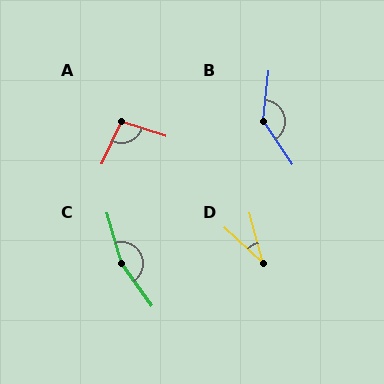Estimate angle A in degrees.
Approximately 97 degrees.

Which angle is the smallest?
D, at approximately 32 degrees.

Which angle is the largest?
C, at approximately 161 degrees.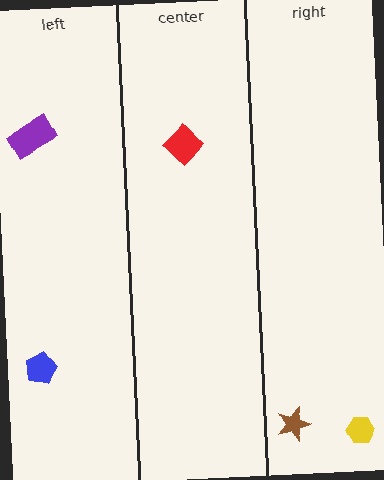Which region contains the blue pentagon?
The left region.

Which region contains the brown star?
The right region.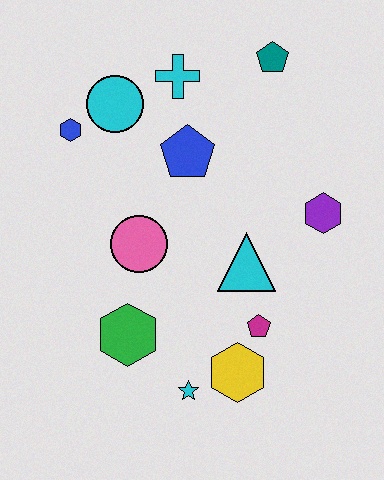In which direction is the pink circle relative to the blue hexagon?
The pink circle is below the blue hexagon.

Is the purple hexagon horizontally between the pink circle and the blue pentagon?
No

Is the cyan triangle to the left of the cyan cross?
No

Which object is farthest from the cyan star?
The teal pentagon is farthest from the cyan star.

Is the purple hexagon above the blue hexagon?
No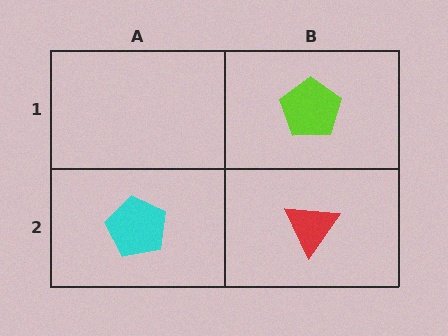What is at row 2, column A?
A cyan pentagon.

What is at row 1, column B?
A lime pentagon.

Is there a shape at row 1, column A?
No, that cell is empty.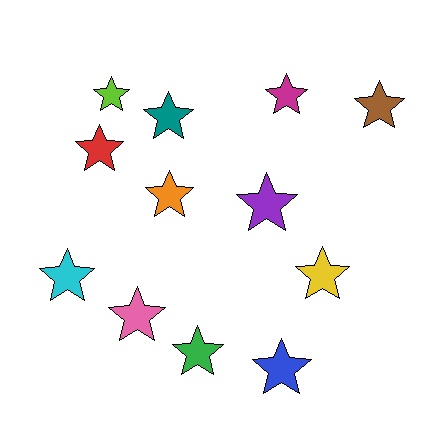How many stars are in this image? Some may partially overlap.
There are 12 stars.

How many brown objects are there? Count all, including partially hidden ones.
There is 1 brown object.